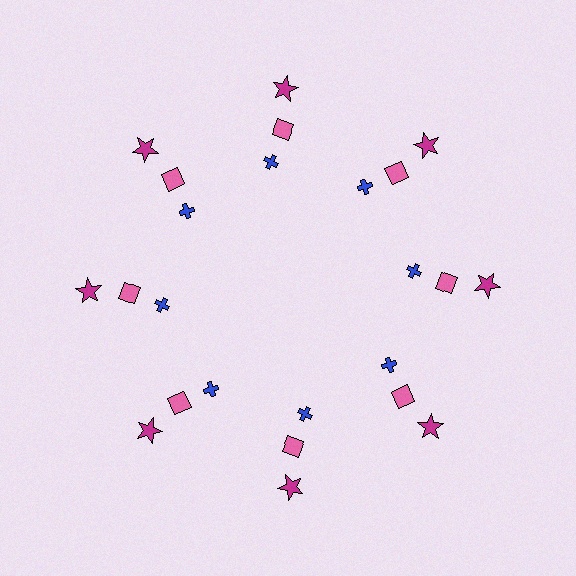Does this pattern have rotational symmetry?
Yes, this pattern has 8-fold rotational symmetry. It looks the same after rotating 45 degrees around the center.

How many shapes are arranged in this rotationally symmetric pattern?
There are 24 shapes, arranged in 8 groups of 3.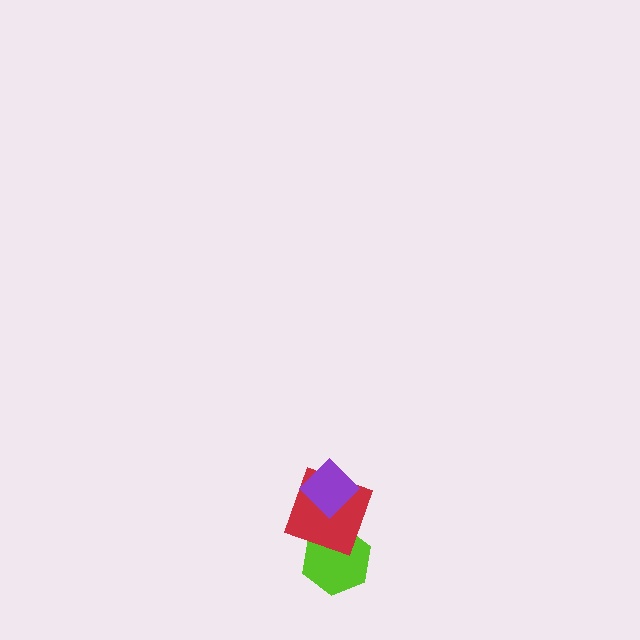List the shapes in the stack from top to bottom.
From top to bottom: the purple diamond, the red square, the lime hexagon.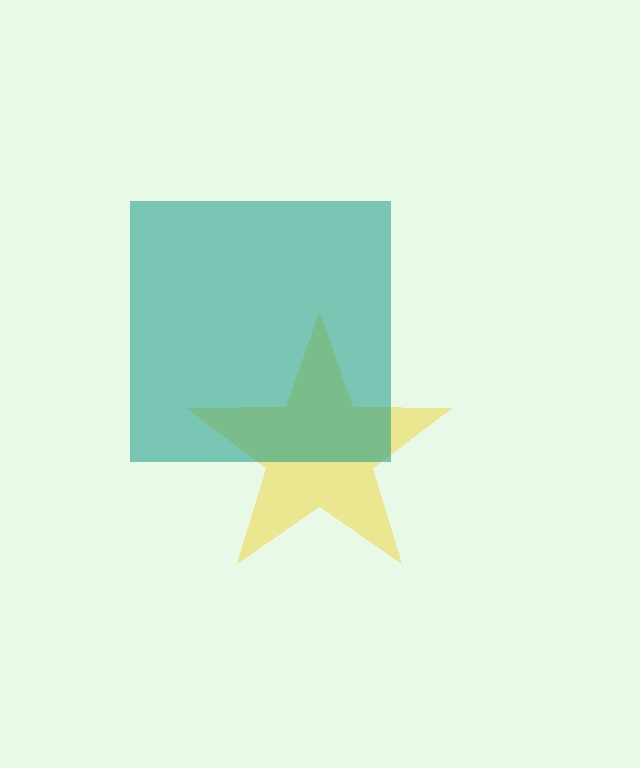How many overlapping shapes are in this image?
There are 2 overlapping shapes in the image.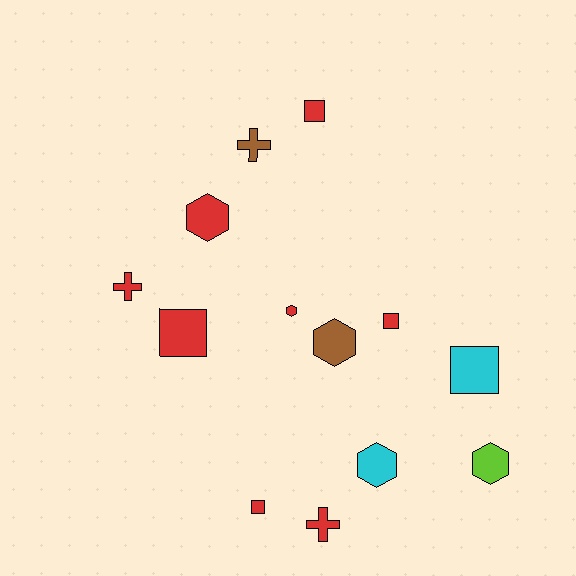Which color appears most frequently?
Red, with 8 objects.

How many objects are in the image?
There are 13 objects.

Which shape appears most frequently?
Square, with 5 objects.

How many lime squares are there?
There are no lime squares.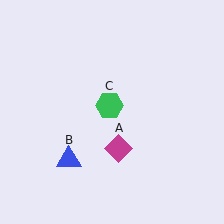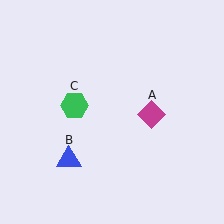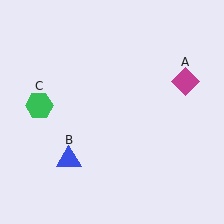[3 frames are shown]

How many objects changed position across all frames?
2 objects changed position: magenta diamond (object A), green hexagon (object C).